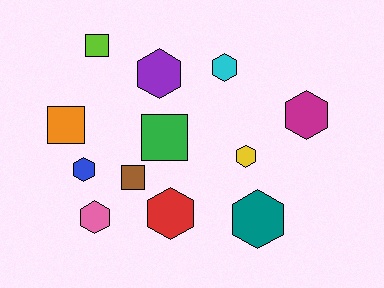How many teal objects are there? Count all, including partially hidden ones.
There is 1 teal object.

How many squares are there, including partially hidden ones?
There are 4 squares.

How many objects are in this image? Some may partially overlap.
There are 12 objects.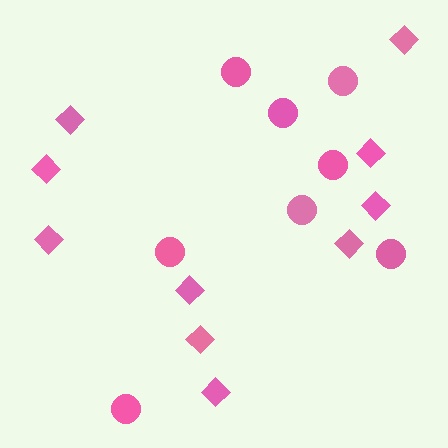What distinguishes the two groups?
There are 2 groups: one group of circles (8) and one group of diamonds (10).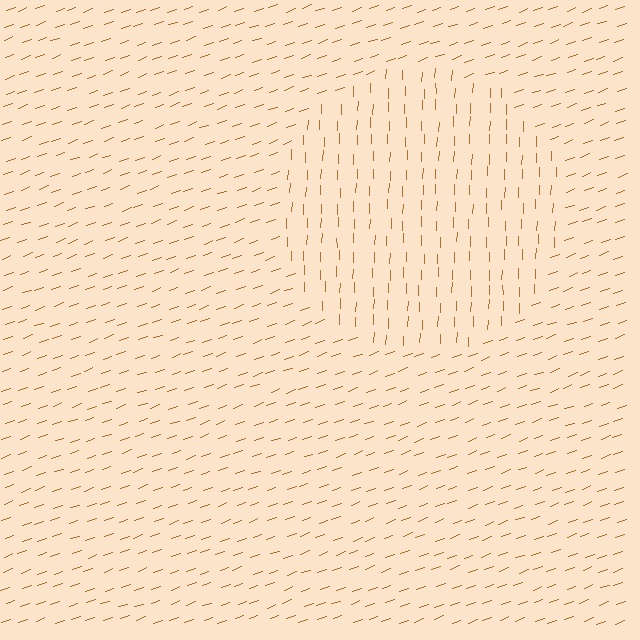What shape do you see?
I see a circle.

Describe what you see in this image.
The image is filled with small brown line segments. A circle region in the image has lines oriented differently from the surrounding lines, creating a visible texture boundary.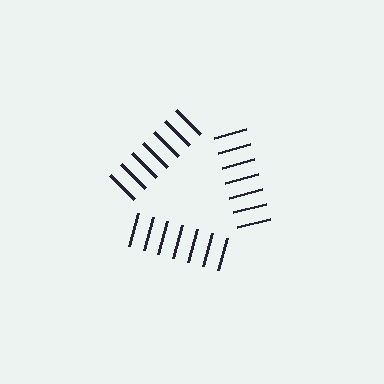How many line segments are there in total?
21 — 7 along each of the 3 edges.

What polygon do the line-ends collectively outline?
An illusory triangle — the line segments terminate on its edges but no continuous stroke is drawn.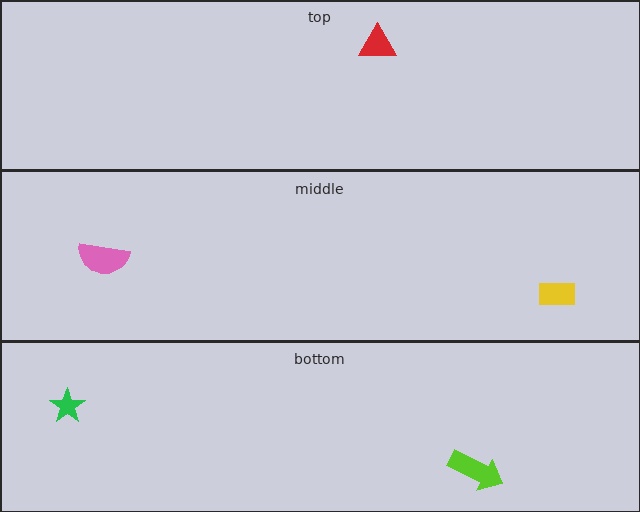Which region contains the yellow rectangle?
The middle region.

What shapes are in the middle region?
The pink semicircle, the yellow rectangle.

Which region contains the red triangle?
The top region.